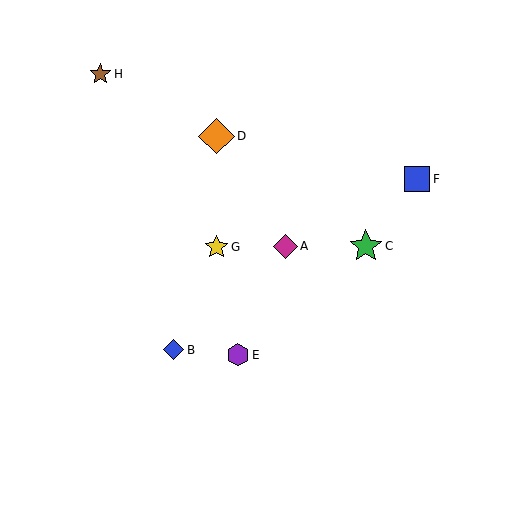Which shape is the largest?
The orange diamond (labeled D) is the largest.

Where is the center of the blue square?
The center of the blue square is at (417, 179).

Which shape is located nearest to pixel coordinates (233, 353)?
The purple hexagon (labeled E) at (238, 355) is nearest to that location.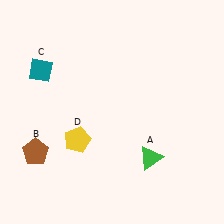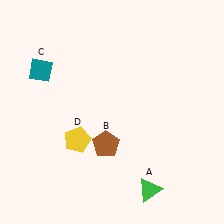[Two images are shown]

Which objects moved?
The objects that moved are: the green triangle (A), the brown pentagon (B).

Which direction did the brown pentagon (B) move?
The brown pentagon (B) moved right.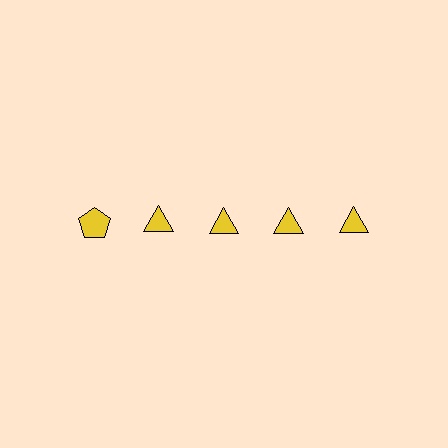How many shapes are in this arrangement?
There are 5 shapes arranged in a grid pattern.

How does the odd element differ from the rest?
It has a different shape: pentagon instead of triangle.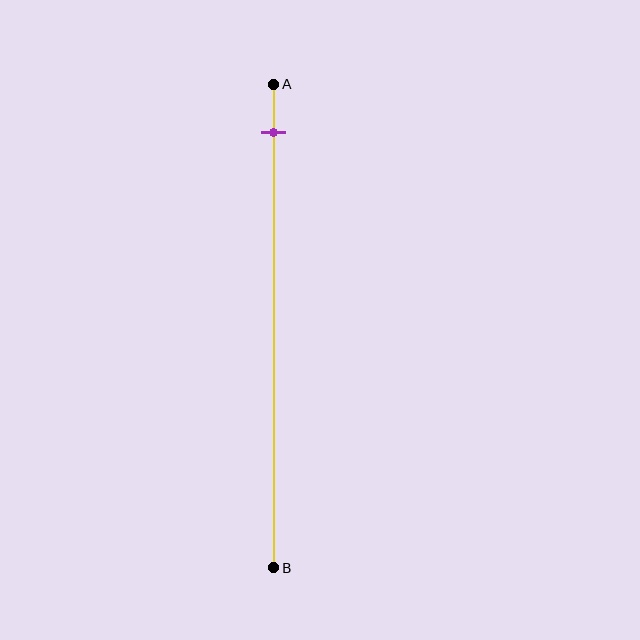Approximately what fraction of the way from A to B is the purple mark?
The purple mark is approximately 10% of the way from A to B.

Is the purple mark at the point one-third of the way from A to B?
No, the mark is at about 10% from A, not at the 33% one-third point.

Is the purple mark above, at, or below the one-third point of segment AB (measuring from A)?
The purple mark is above the one-third point of segment AB.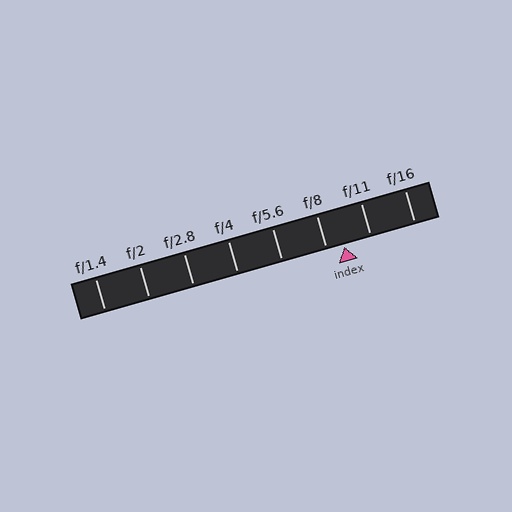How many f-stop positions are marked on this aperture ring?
There are 8 f-stop positions marked.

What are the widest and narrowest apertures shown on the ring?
The widest aperture shown is f/1.4 and the narrowest is f/16.